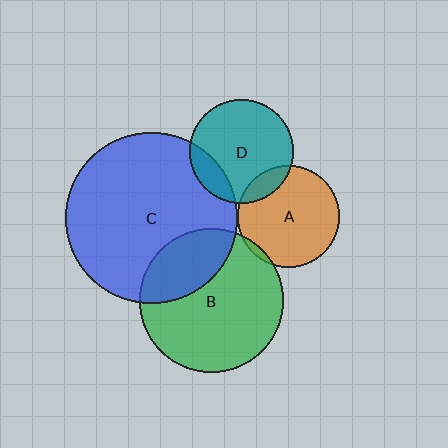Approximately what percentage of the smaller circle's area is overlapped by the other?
Approximately 30%.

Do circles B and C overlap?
Yes.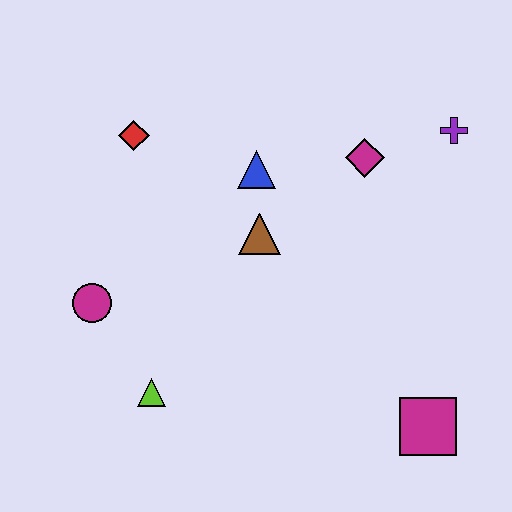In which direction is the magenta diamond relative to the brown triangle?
The magenta diamond is to the right of the brown triangle.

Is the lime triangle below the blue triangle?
Yes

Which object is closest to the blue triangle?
The brown triangle is closest to the blue triangle.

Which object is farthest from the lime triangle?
The purple cross is farthest from the lime triangle.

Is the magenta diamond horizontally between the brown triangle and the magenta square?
Yes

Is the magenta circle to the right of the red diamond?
No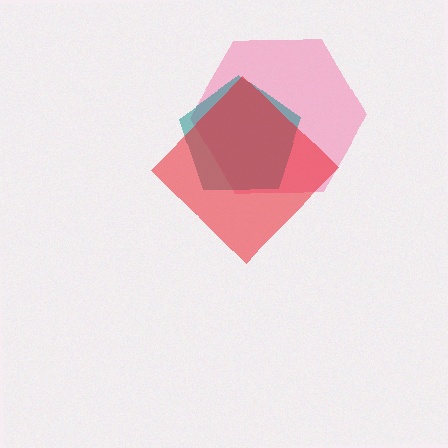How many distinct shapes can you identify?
There are 3 distinct shapes: a pink hexagon, a teal pentagon, a red diamond.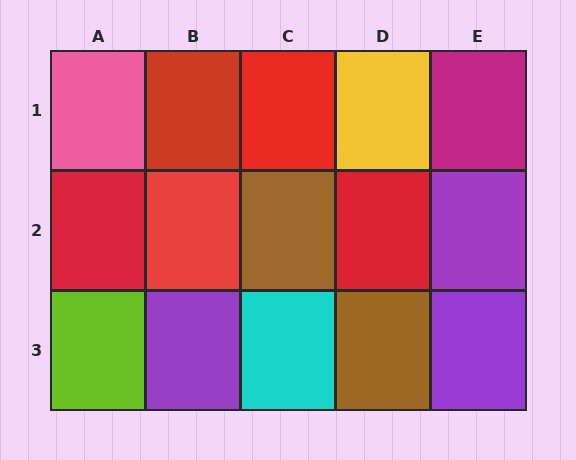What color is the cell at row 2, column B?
Red.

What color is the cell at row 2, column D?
Red.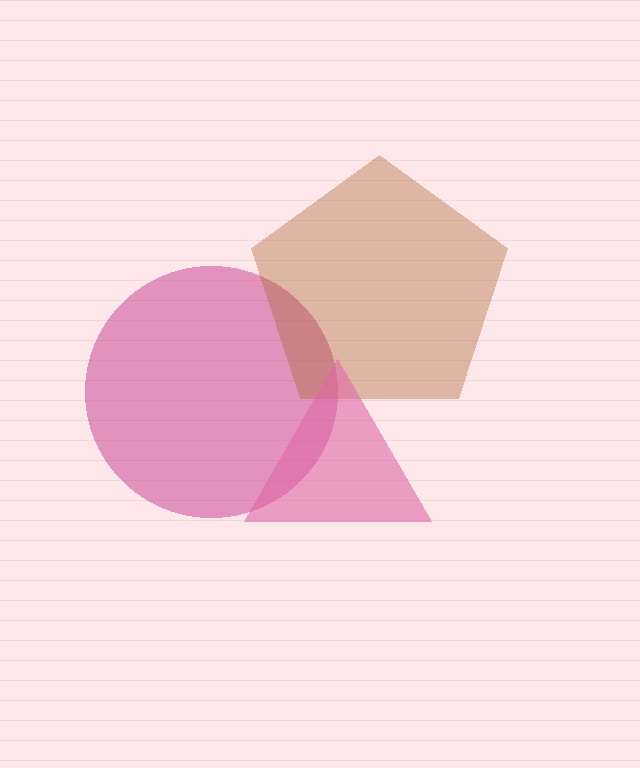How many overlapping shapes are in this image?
There are 3 overlapping shapes in the image.